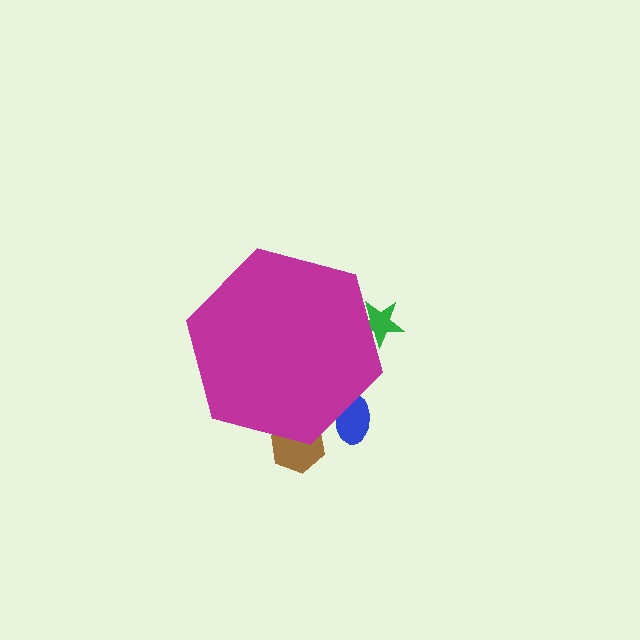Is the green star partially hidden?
Yes, the green star is partially hidden behind the magenta hexagon.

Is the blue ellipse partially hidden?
Yes, the blue ellipse is partially hidden behind the magenta hexagon.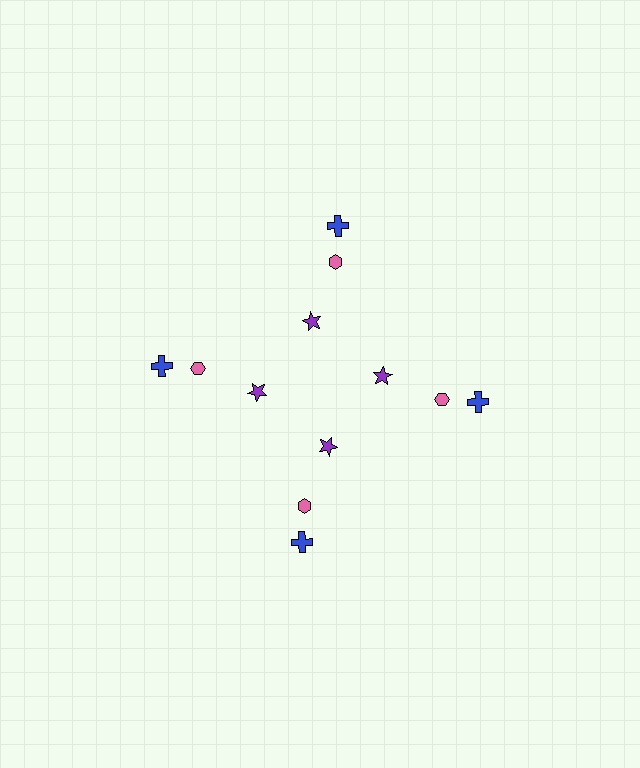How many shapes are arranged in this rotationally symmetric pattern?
There are 12 shapes, arranged in 4 groups of 3.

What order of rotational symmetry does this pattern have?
This pattern has 4-fold rotational symmetry.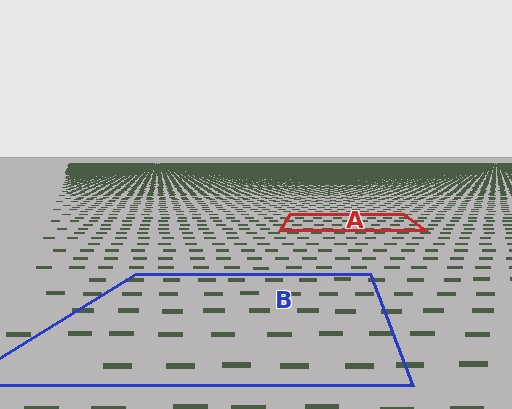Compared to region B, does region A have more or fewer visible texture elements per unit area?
Region A has more texture elements per unit area — they are packed more densely because it is farther away.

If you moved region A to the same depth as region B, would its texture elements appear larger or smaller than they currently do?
They would appear larger. At a closer depth, the same texture elements are projected at a bigger on-screen size.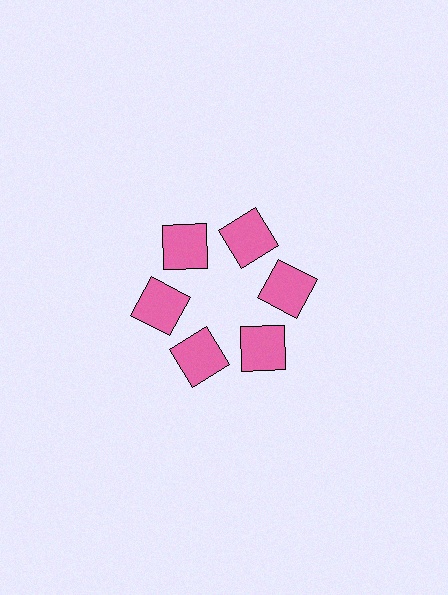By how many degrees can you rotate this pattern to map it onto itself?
The pattern maps onto itself every 60 degrees of rotation.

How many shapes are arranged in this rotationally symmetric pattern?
There are 6 shapes, arranged in 6 groups of 1.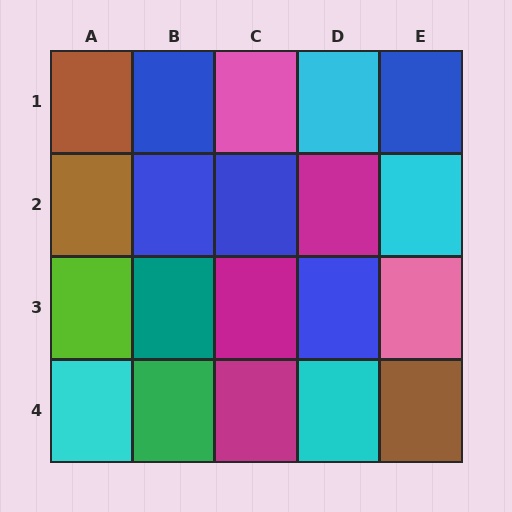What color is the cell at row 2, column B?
Blue.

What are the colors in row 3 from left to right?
Lime, teal, magenta, blue, pink.